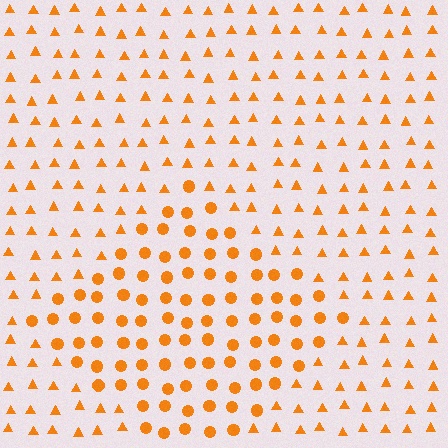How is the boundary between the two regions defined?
The boundary is defined by a change in element shape: circles inside vs. triangles outside. All elements share the same color and spacing.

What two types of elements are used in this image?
The image uses circles inside the diamond region and triangles outside it.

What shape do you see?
I see a diamond.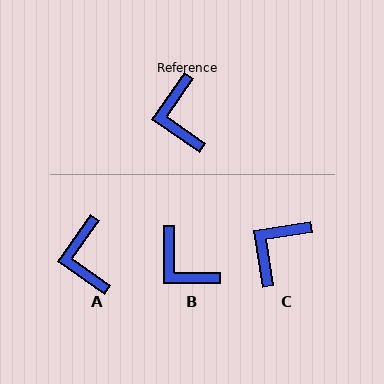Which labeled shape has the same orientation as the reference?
A.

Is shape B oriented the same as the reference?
No, it is off by about 35 degrees.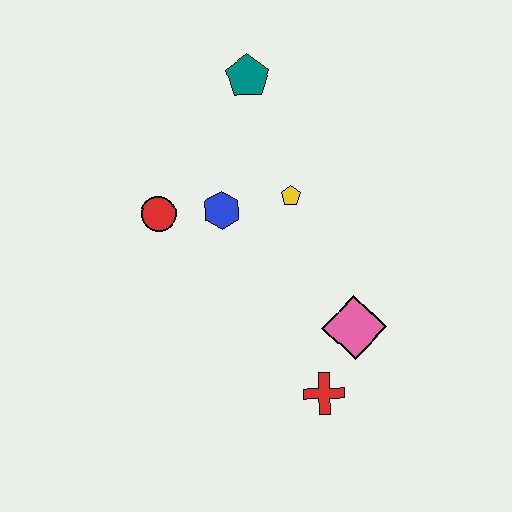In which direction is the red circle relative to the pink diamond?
The red circle is to the left of the pink diamond.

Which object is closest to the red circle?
The blue hexagon is closest to the red circle.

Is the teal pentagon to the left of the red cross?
Yes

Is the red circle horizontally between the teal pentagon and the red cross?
No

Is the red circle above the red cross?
Yes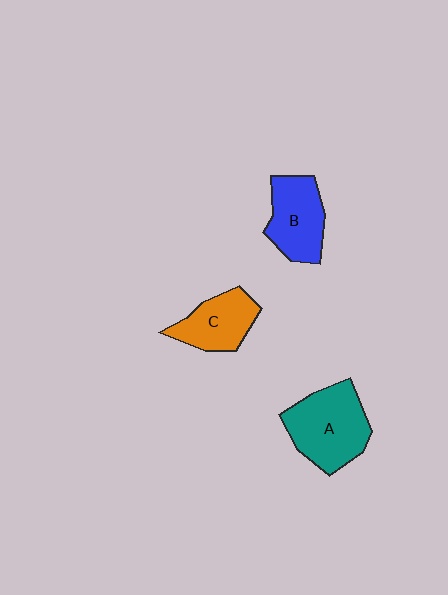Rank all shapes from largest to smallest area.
From largest to smallest: A (teal), B (blue), C (orange).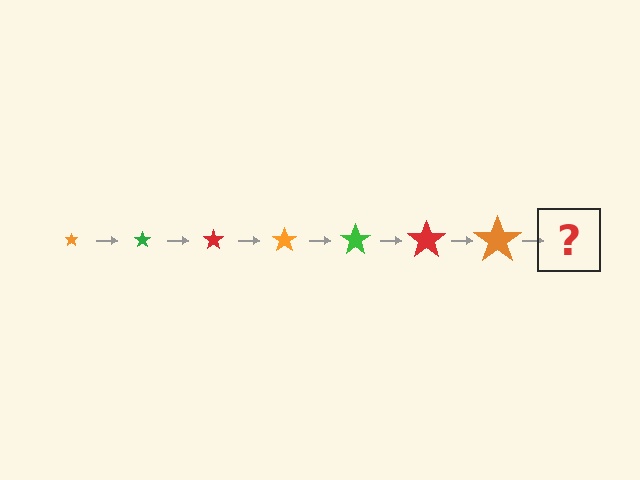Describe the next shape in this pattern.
It should be a green star, larger than the previous one.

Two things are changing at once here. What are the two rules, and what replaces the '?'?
The two rules are that the star grows larger each step and the color cycles through orange, green, and red. The '?' should be a green star, larger than the previous one.